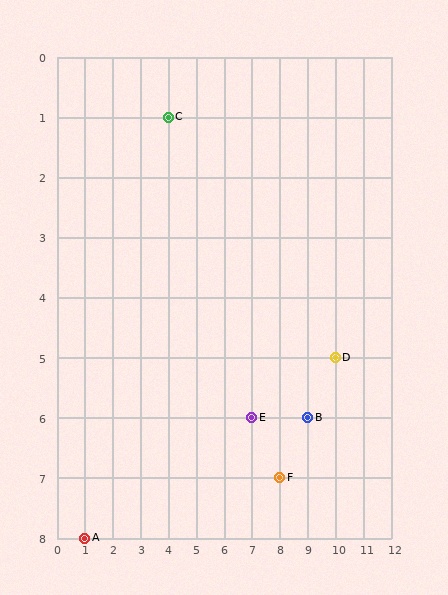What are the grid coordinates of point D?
Point D is at grid coordinates (10, 5).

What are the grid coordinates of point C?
Point C is at grid coordinates (4, 1).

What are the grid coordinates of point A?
Point A is at grid coordinates (1, 8).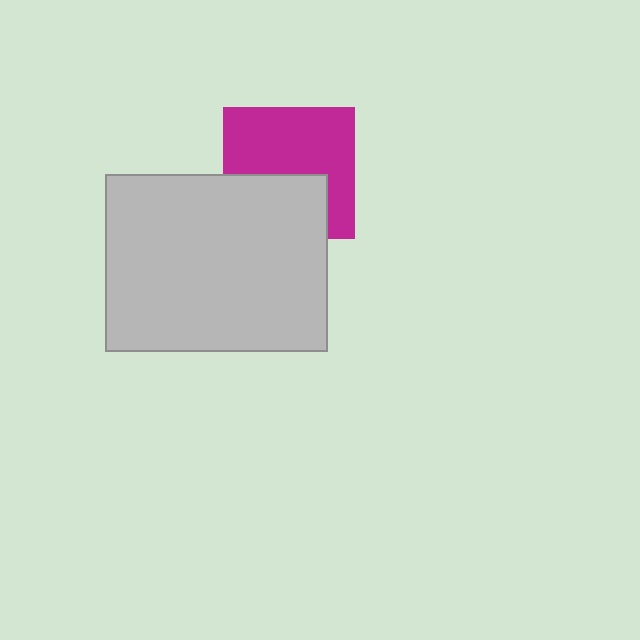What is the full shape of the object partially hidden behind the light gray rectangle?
The partially hidden object is a magenta square.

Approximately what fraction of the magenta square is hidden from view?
Roughly 39% of the magenta square is hidden behind the light gray rectangle.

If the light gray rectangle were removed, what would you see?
You would see the complete magenta square.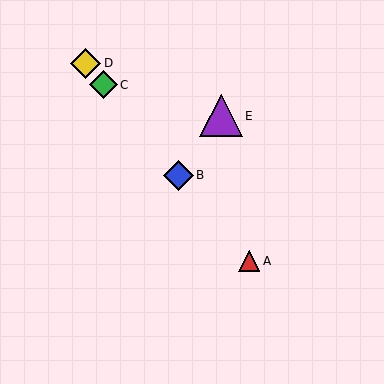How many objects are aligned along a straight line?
4 objects (A, B, C, D) are aligned along a straight line.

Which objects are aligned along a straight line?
Objects A, B, C, D are aligned along a straight line.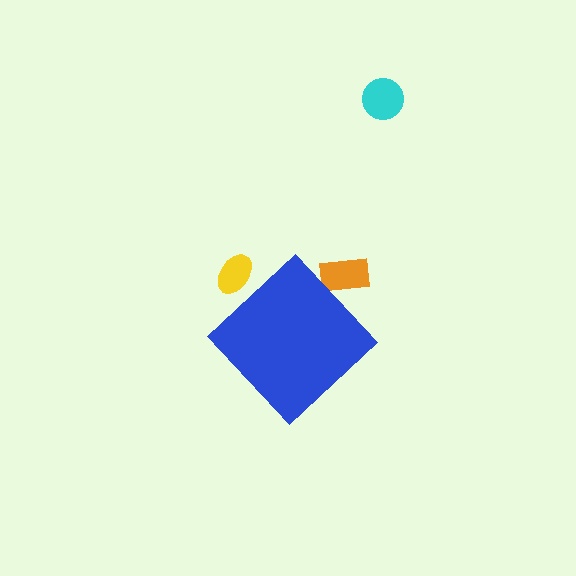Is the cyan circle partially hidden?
No, the cyan circle is fully visible.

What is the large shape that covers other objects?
A blue diamond.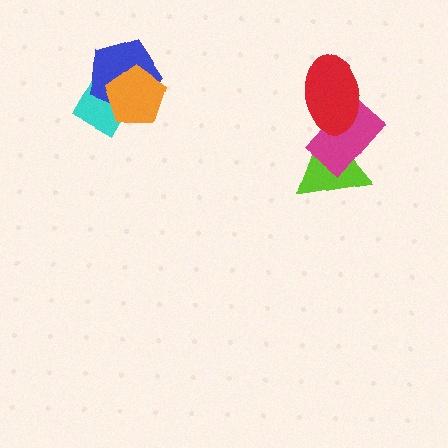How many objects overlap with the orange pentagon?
2 objects overlap with the orange pentagon.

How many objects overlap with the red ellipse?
2 objects overlap with the red ellipse.